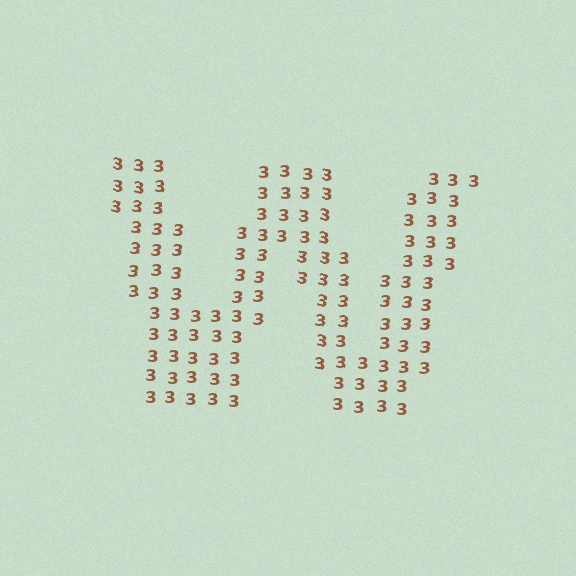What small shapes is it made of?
It is made of small digit 3's.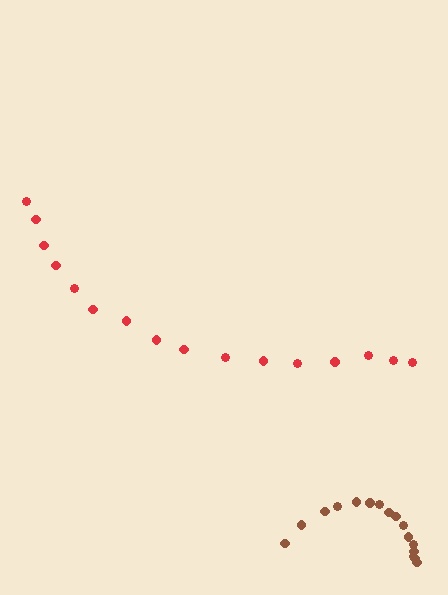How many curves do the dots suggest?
There are 2 distinct paths.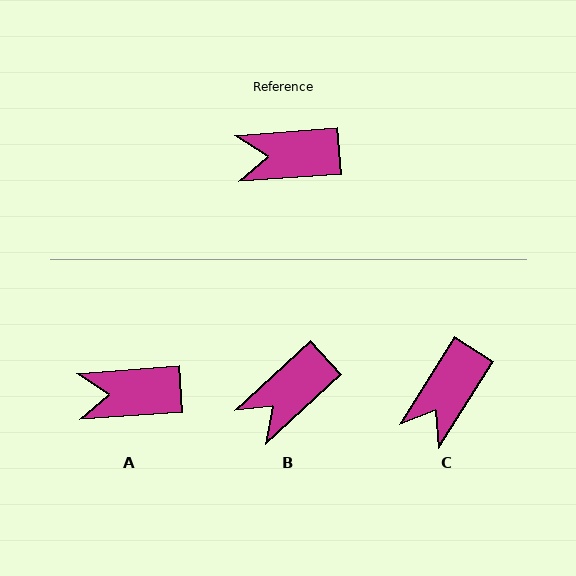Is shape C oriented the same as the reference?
No, it is off by about 54 degrees.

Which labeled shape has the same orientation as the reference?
A.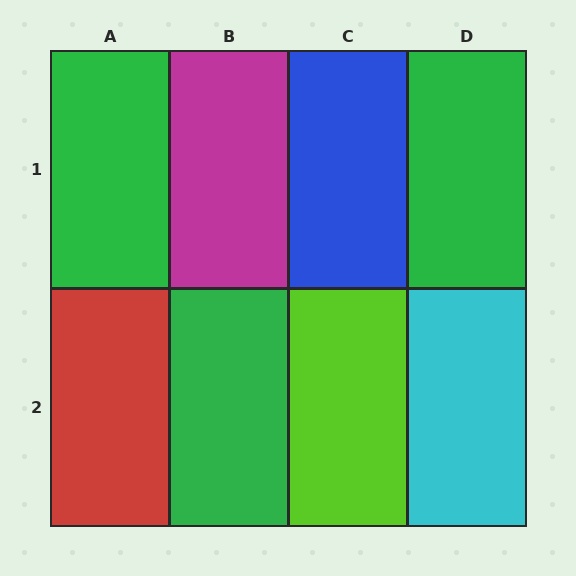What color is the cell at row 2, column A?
Red.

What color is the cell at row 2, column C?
Lime.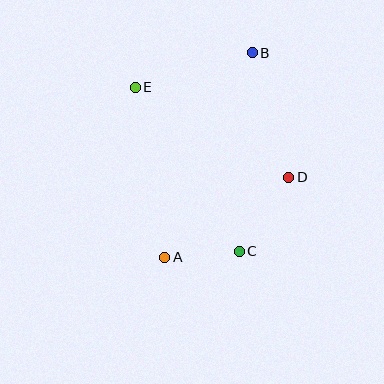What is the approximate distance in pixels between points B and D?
The distance between B and D is approximately 130 pixels.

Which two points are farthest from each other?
Points A and B are farthest from each other.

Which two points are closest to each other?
Points A and C are closest to each other.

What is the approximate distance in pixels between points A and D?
The distance between A and D is approximately 147 pixels.